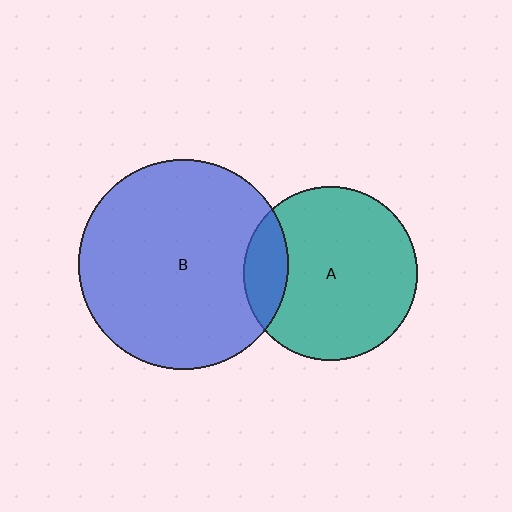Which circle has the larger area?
Circle B (blue).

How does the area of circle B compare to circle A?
Approximately 1.5 times.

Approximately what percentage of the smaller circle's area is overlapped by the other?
Approximately 15%.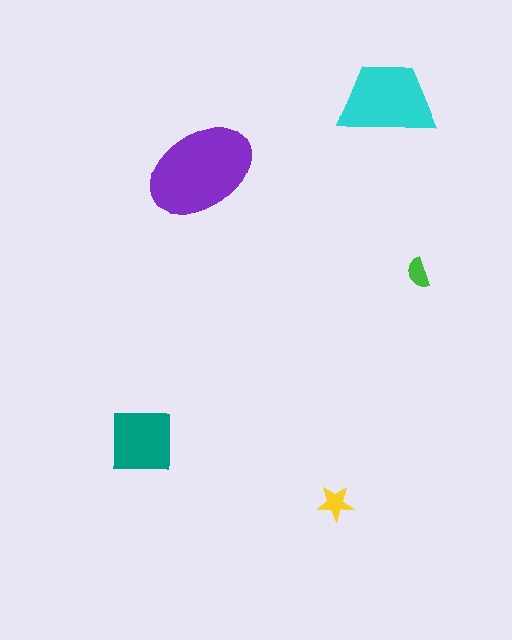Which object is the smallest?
The green semicircle.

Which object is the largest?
The purple ellipse.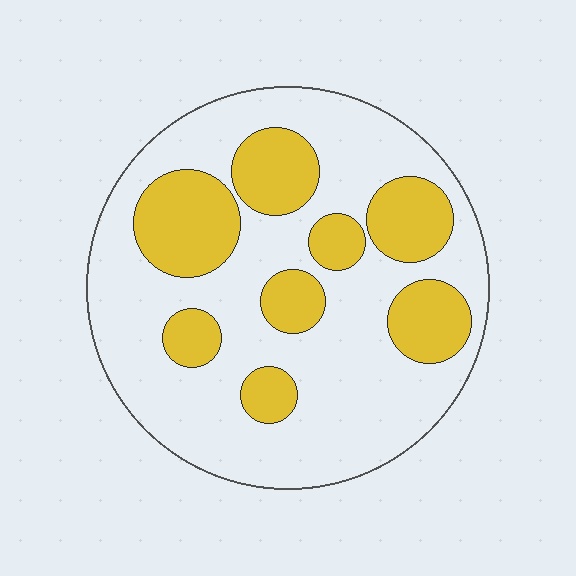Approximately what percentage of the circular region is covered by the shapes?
Approximately 30%.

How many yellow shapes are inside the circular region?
8.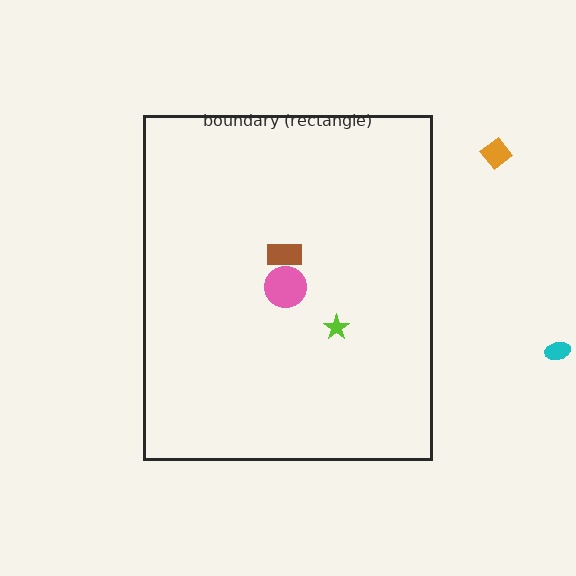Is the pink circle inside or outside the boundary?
Inside.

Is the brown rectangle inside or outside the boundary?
Inside.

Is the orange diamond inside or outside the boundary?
Outside.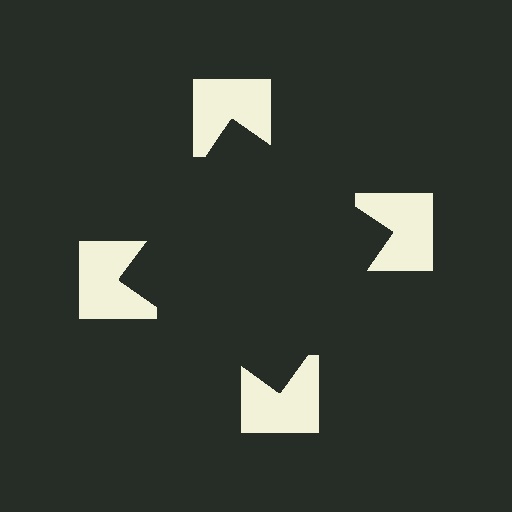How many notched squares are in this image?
There are 4 — one at each vertex of the illusory square.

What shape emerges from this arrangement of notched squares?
An illusory square — its edges are inferred from the aligned wedge cuts in the notched squares, not physically drawn.